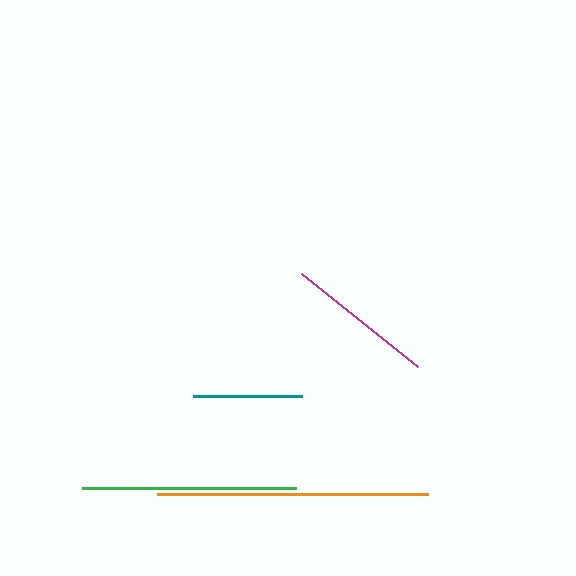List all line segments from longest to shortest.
From longest to shortest: orange, green, magenta, teal.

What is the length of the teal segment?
The teal segment is approximately 109 pixels long.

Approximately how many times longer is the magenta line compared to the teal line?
The magenta line is approximately 1.4 times the length of the teal line.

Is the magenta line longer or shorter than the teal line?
The magenta line is longer than the teal line.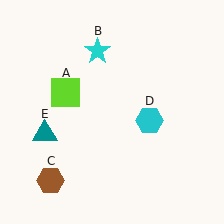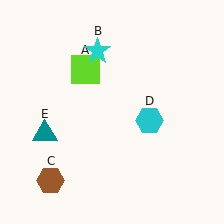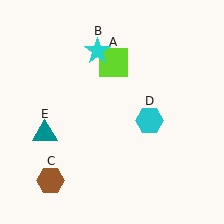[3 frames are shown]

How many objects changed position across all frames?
1 object changed position: lime square (object A).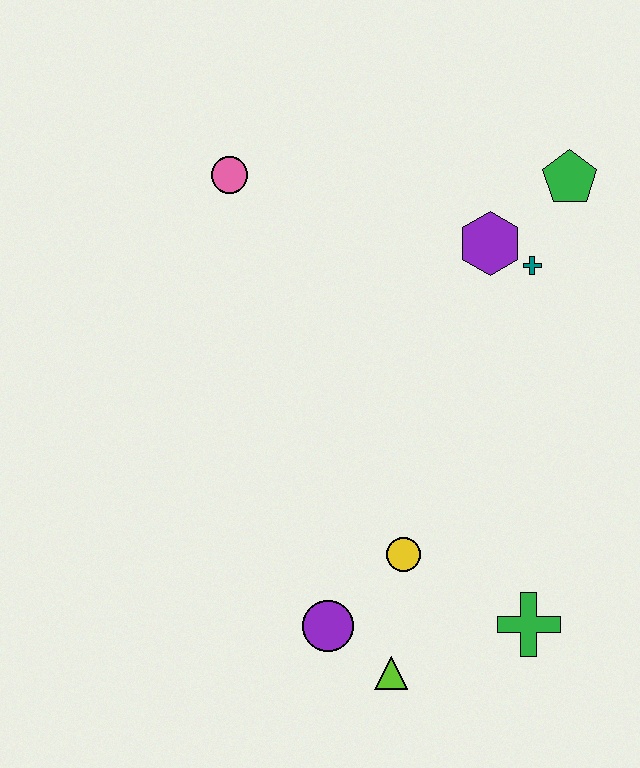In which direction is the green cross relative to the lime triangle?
The green cross is to the right of the lime triangle.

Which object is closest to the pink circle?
The purple hexagon is closest to the pink circle.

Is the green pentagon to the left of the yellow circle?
No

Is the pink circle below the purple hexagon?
No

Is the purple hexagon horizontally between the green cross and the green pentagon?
No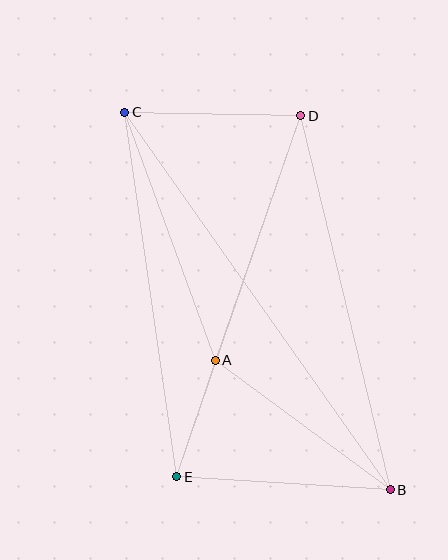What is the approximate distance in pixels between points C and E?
The distance between C and E is approximately 369 pixels.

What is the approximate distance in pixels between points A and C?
The distance between A and C is approximately 264 pixels.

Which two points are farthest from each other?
Points B and C are farthest from each other.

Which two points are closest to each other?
Points A and E are closest to each other.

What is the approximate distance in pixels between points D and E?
The distance between D and E is approximately 382 pixels.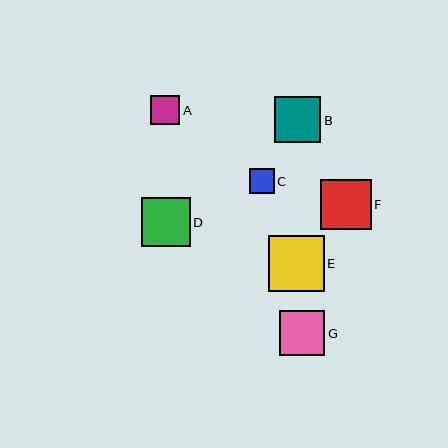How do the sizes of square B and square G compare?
Square B and square G are approximately the same size.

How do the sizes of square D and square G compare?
Square D and square G are approximately the same size.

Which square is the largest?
Square E is the largest with a size of approximately 56 pixels.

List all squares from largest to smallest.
From largest to smallest: E, F, D, B, G, A, C.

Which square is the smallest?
Square C is the smallest with a size of approximately 25 pixels.